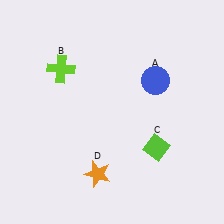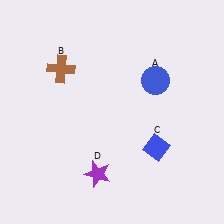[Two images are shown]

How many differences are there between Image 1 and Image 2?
There are 3 differences between the two images.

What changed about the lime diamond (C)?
In Image 1, C is lime. In Image 2, it changed to blue.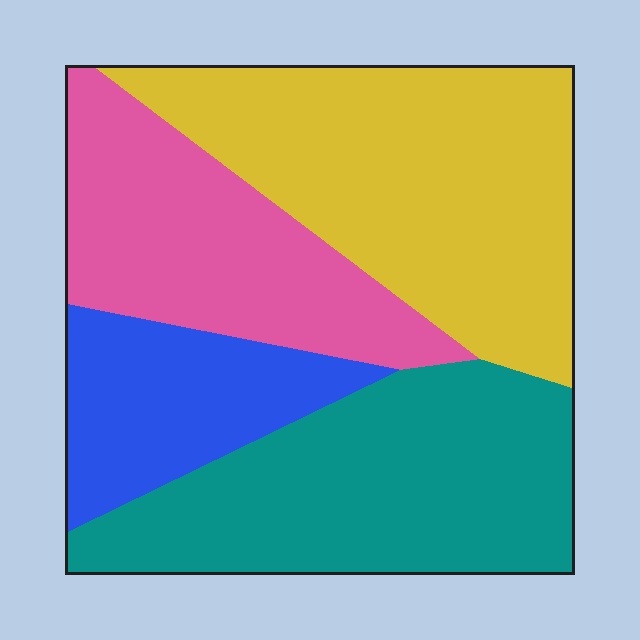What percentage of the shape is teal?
Teal covers 30% of the shape.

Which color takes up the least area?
Blue, at roughly 15%.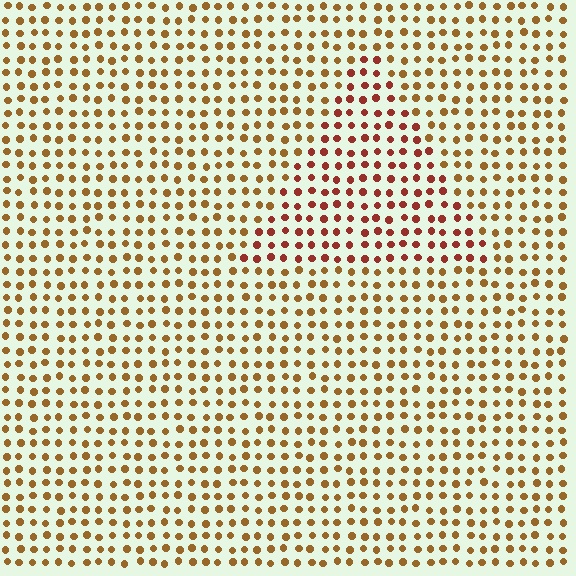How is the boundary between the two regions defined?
The boundary is defined purely by a slight shift in hue (about 31 degrees). Spacing, size, and orientation are identical on both sides.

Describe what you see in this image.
The image is filled with small brown elements in a uniform arrangement. A triangle-shaped region is visible where the elements are tinted to a slightly different hue, forming a subtle color boundary.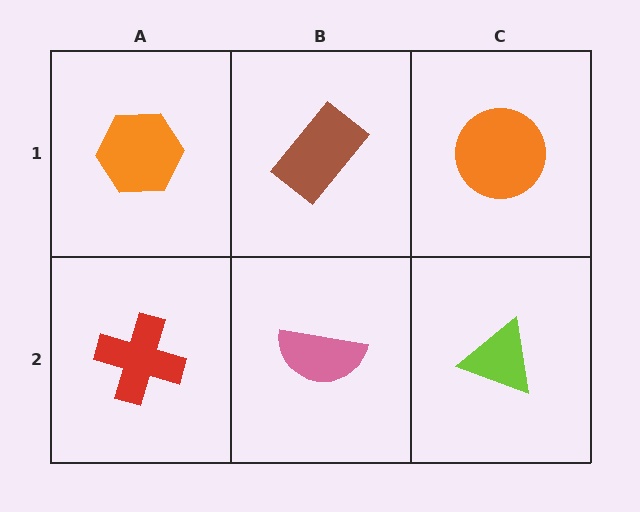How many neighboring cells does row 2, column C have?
2.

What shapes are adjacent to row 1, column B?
A pink semicircle (row 2, column B), an orange hexagon (row 1, column A), an orange circle (row 1, column C).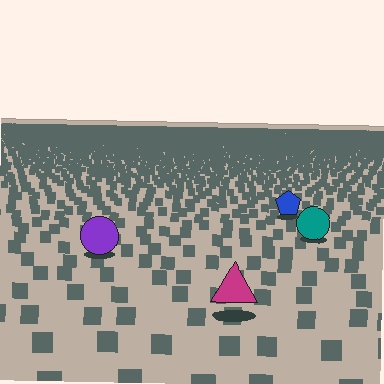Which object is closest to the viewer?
The magenta triangle is closest. The texture marks near it are larger and more spread out.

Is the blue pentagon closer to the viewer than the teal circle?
No. The teal circle is closer — you can tell from the texture gradient: the ground texture is coarser near it.